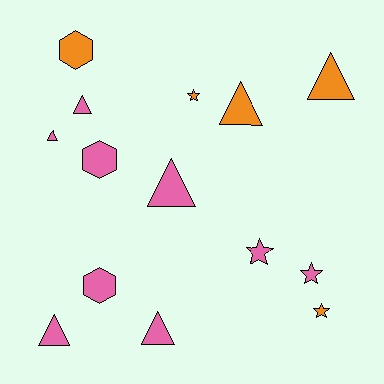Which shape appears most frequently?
Triangle, with 7 objects.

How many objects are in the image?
There are 14 objects.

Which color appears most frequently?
Pink, with 9 objects.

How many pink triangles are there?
There are 5 pink triangles.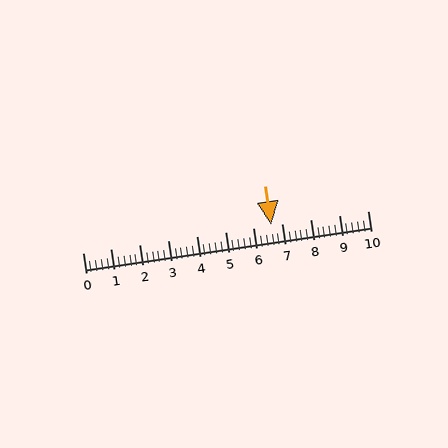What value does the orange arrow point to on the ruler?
The orange arrow points to approximately 6.6.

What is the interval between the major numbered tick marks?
The major tick marks are spaced 1 units apart.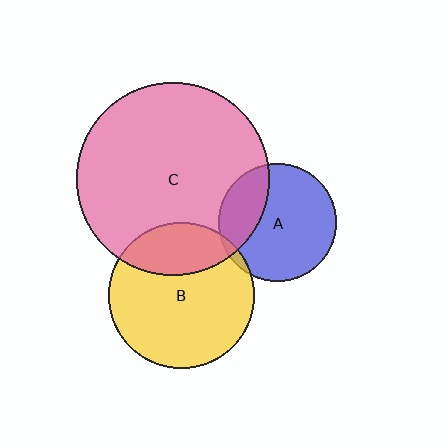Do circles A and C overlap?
Yes.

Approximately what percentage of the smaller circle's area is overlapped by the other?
Approximately 25%.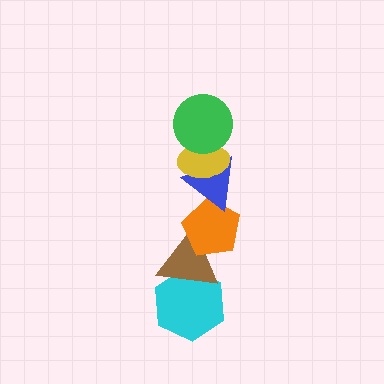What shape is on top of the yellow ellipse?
The green circle is on top of the yellow ellipse.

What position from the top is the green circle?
The green circle is 1st from the top.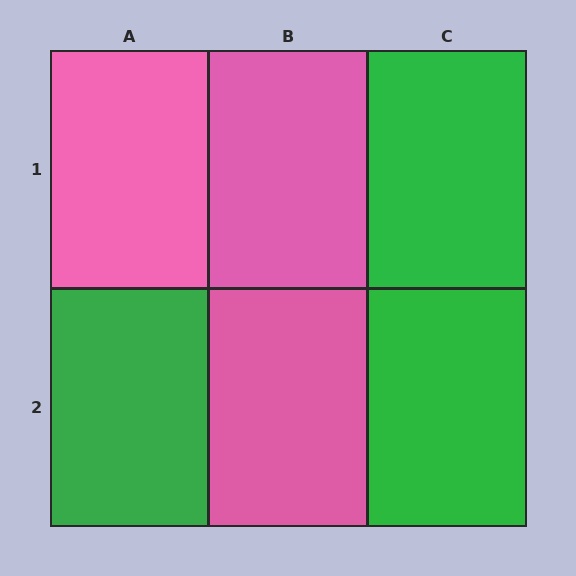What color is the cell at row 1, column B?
Pink.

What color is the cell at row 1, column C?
Green.